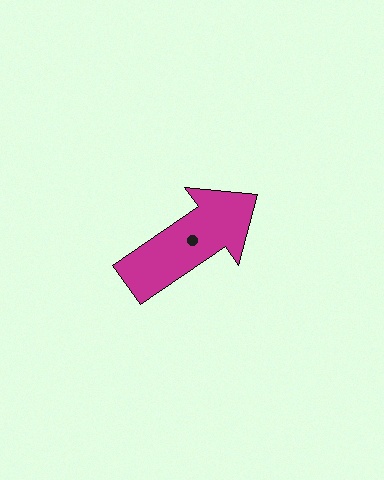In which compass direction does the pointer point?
Northeast.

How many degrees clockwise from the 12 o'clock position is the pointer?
Approximately 55 degrees.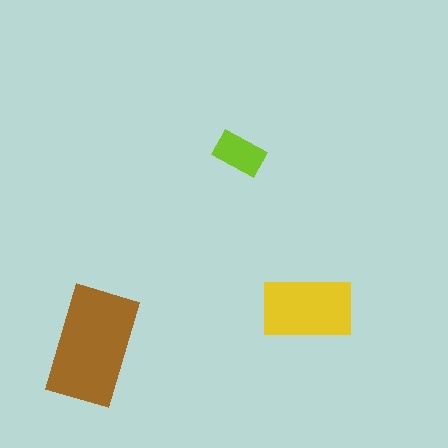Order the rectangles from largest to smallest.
the brown one, the yellow one, the lime one.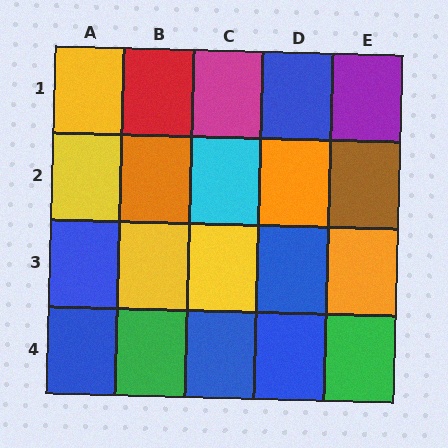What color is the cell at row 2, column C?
Cyan.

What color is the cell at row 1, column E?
Purple.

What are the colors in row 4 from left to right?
Blue, green, blue, blue, green.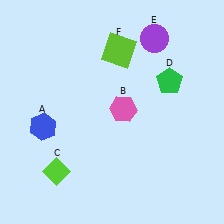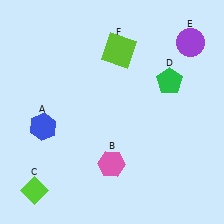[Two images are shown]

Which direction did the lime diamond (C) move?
The lime diamond (C) moved left.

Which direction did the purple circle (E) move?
The purple circle (E) moved right.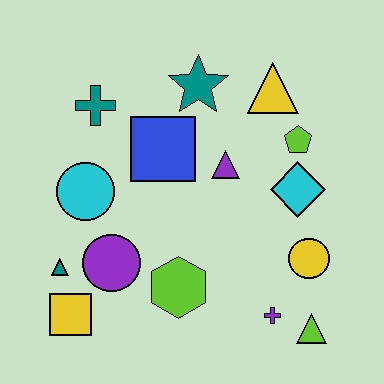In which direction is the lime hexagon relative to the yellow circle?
The lime hexagon is to the left of the yellow circle.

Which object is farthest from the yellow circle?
The teal cross is farthest from the yellow circle.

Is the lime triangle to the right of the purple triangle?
Yes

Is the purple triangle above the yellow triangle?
No